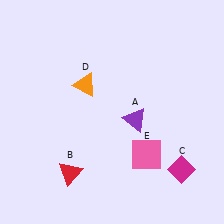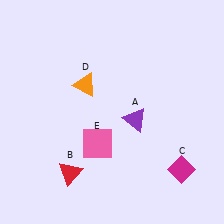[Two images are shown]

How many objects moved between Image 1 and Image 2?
1 object moved between the two images.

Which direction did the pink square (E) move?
The pink square (E) moved left.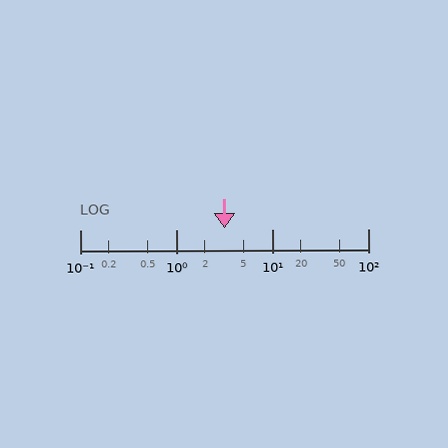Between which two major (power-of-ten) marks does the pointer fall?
The pointer is between 1 and 10.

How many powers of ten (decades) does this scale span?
The scale spans 3 decades, from 0.1 to 100.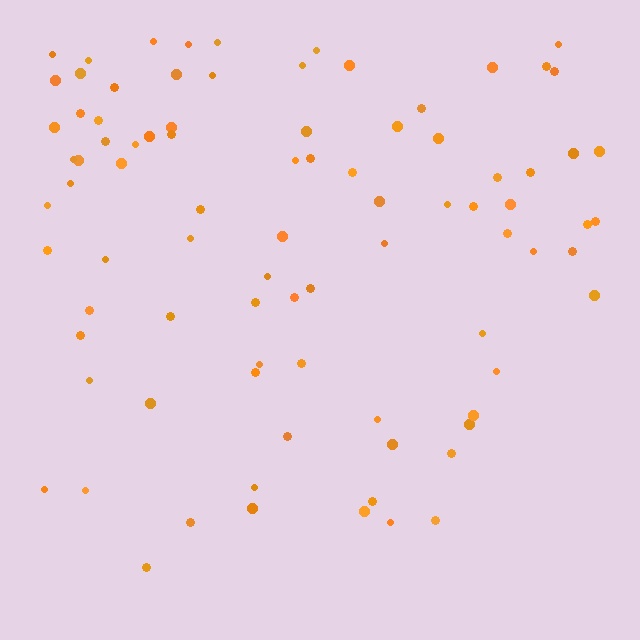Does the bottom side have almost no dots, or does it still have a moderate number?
Still a moderate number, just noticeably fewer than the top.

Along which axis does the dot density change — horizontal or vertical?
Vertical.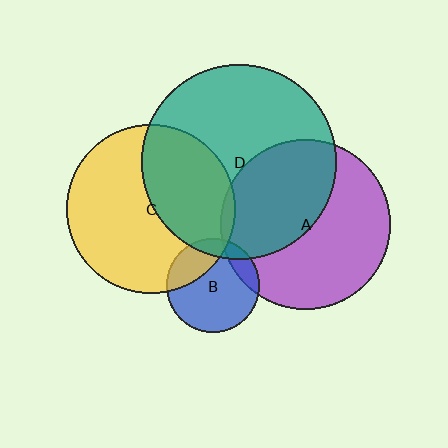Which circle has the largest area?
Circle D (teal).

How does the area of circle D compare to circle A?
Approximately 1.3 times.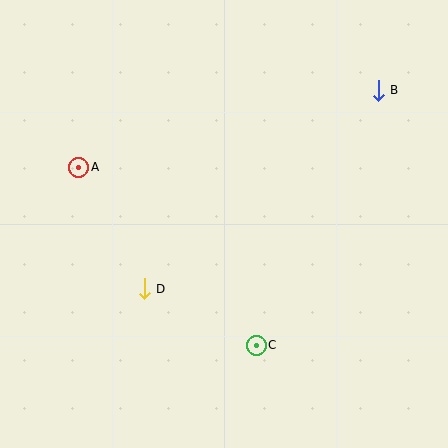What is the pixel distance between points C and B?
The distance between C and B is 283 pixels.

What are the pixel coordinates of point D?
Point D is at (144, 289).